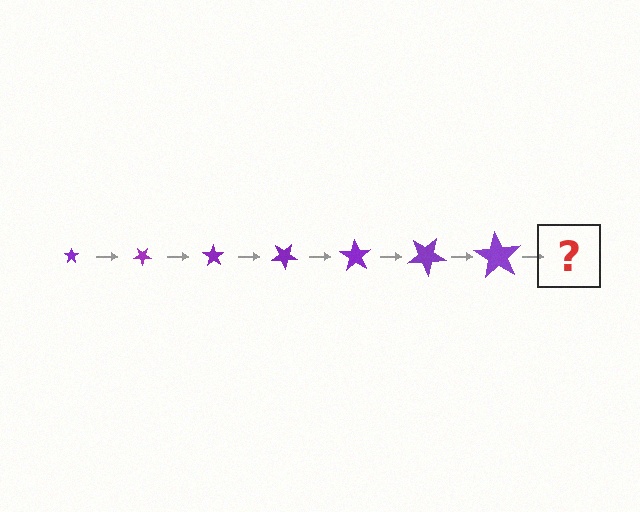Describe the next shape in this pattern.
It should be a star, larger than the previous one and rotated 245 degrees from the start.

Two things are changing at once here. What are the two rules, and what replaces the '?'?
The two rules are that the star grows larger each step and it rotates 35 degrees each step. The '?' should be a star, larger than the previous one and rotated 245 degrees from the start.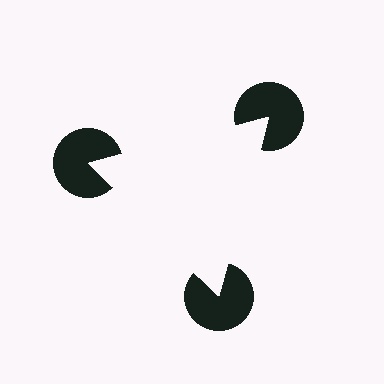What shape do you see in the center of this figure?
An illusory triangle — its edges are inferred from the aligned wedge cuts in the pac-man discs, not physically drawn.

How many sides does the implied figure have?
3 sides.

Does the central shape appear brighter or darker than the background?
It typically appears slightly brighter than the background, even though no actual brightness change is drawn.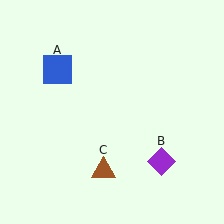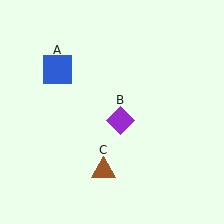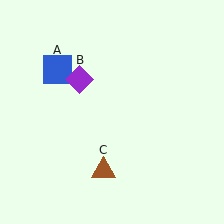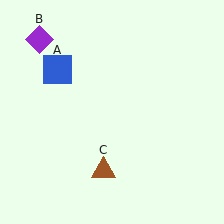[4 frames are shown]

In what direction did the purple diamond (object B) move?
The purple diamond (object B) moved up and to the left.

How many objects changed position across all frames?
1 object changed position: purple diamond (object B).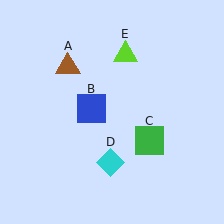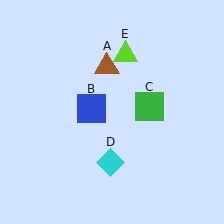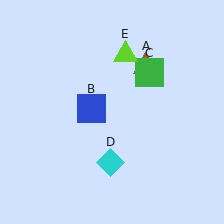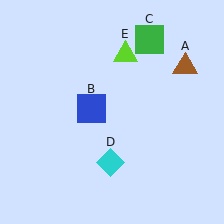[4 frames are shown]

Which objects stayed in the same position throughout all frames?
Blue square (object B) and cyan diamond (object D) and lime triangle (object E) remained stationary.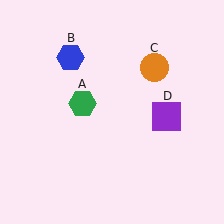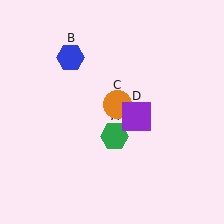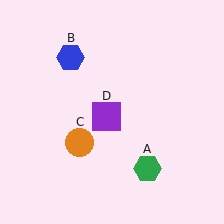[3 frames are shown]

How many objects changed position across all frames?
3 objects changed position: green hexagon (object A), orange circle (object C), purple square (object D).